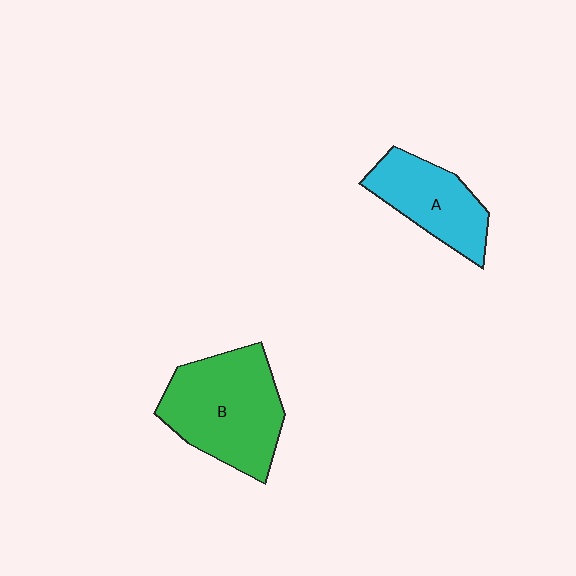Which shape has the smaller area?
Shape A (cyan).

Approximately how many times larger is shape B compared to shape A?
Approximately 1.5 times.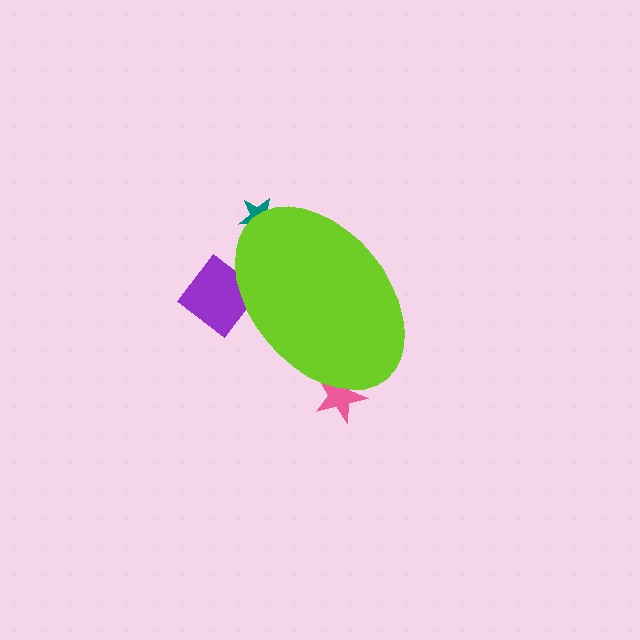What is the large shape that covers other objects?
A lime ellipse.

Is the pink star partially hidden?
Yes, the pink star is partially hidden behind the lime ellipse.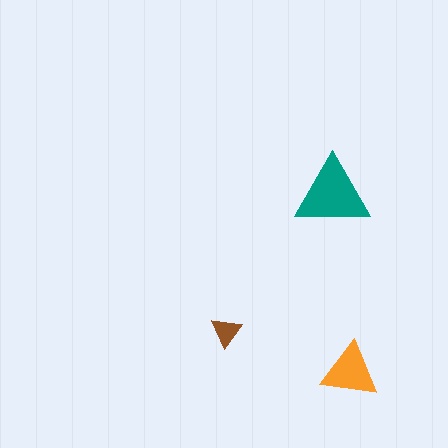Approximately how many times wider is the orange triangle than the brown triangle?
About 2 times wider.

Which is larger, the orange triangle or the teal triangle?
The teal one.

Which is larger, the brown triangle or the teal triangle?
The teal one.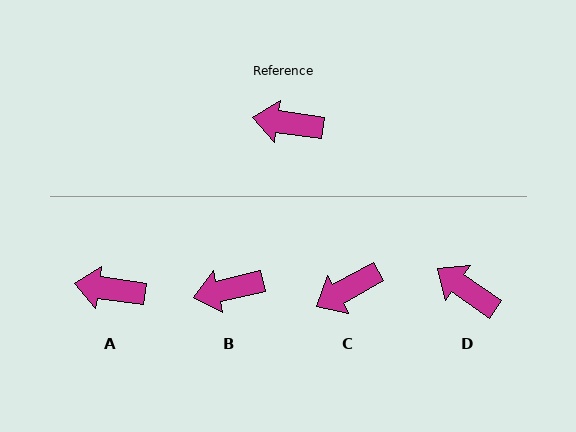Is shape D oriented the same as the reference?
No, it is off by about 27 degrees.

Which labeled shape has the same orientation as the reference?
A.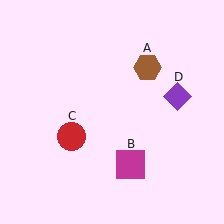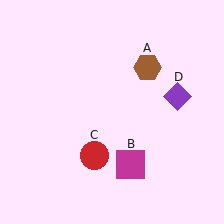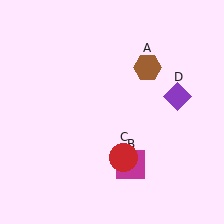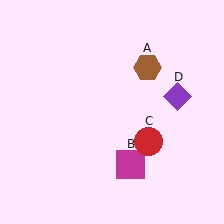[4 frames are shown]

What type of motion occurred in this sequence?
The red circle (object C) rotated counterclockwise around the center of the scene.